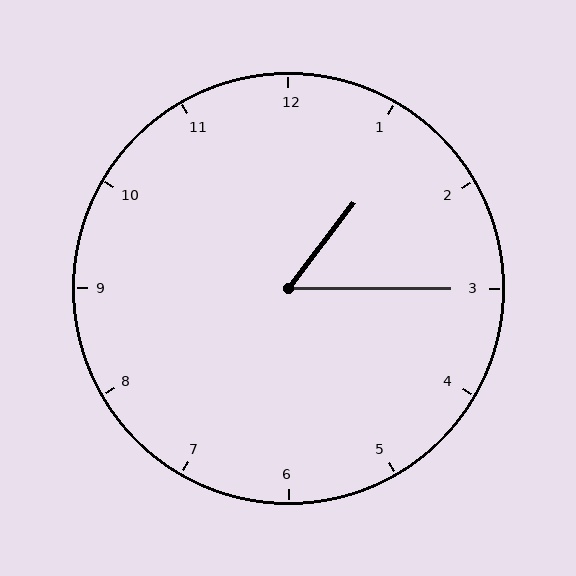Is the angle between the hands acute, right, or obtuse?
It is acute.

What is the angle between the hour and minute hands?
Approximately 52 degrees.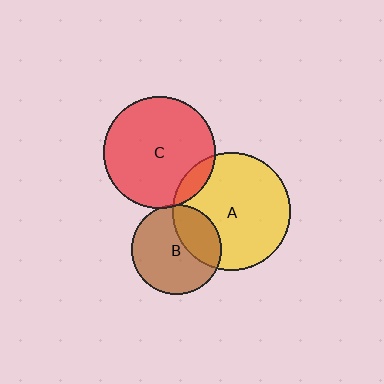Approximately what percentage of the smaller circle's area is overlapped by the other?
Approximately 10%.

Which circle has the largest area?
Circle A (yellow).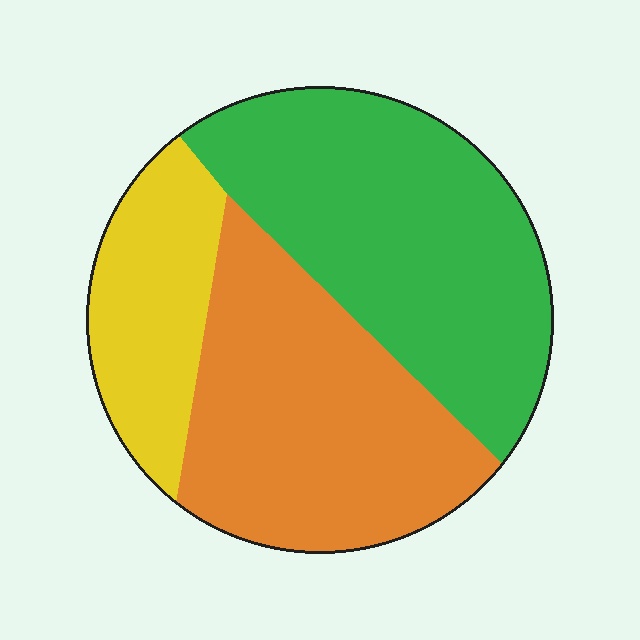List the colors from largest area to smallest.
From largest to smallest: green, orange, yellow.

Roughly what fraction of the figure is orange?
Orange takes up about three eighths (3/8) of the figure.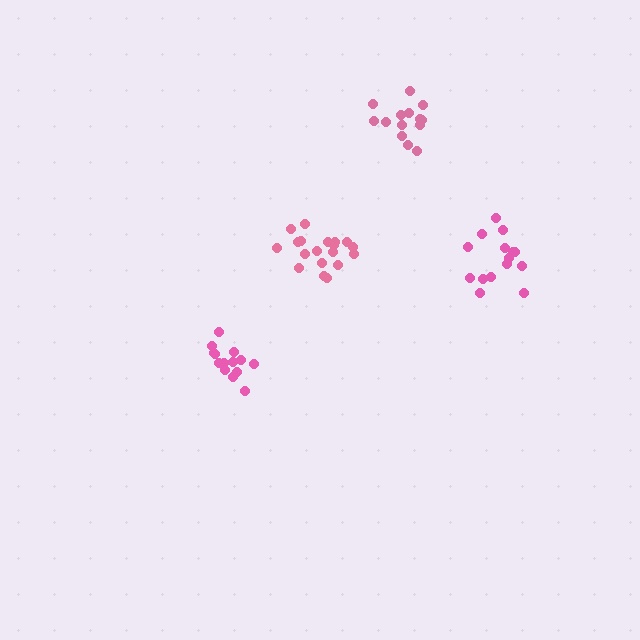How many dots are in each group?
Group 1: 14 dots, Group 2: 19 dots, Group 3: 15 dots, Group 4: 14 dots (62 total).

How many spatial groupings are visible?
There are 4 spatial groupings.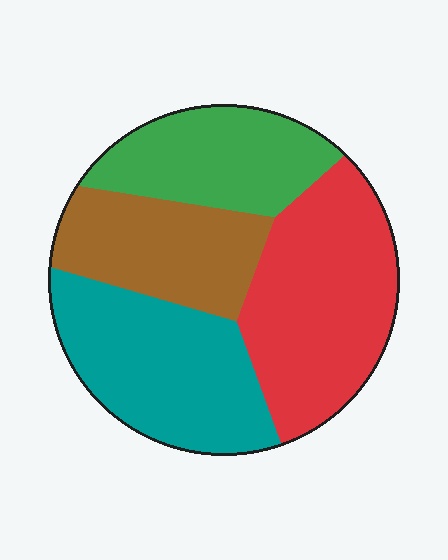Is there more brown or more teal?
Teal.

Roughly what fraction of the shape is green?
Green takes up about one fifth (1/5) of the shape.